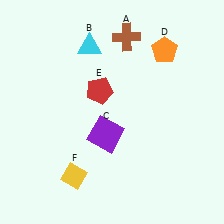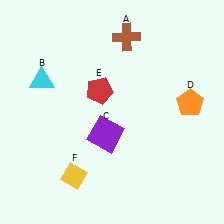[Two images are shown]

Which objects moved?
The objects that moved are: the cyan triangle (B), the orange pentagon (D).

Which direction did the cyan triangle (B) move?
The cyan triangle (B) moved left.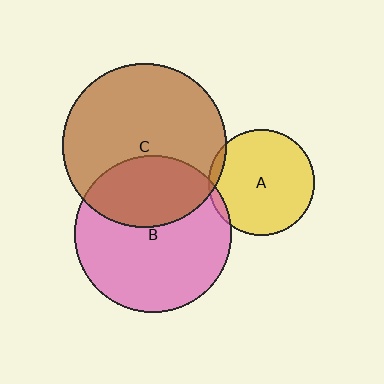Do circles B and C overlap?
Yes.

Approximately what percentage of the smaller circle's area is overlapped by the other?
Approximately 35%.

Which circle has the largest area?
Circle C (brown).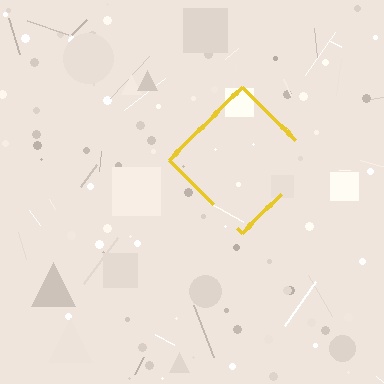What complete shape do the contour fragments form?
The contour fragments form a diamond.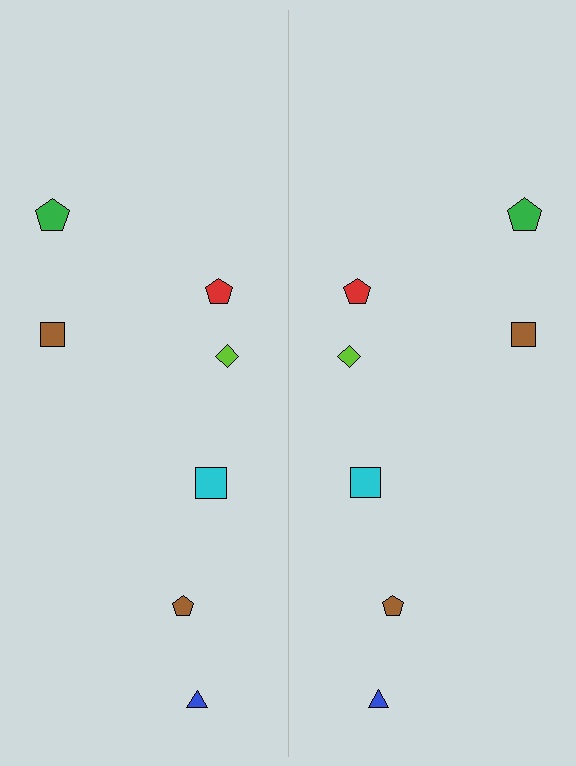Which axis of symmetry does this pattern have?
The pattern has a vertical axis of symmetry running through the center of the image.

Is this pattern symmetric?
Yes, this pattern has bilateral (reflection) symmetry.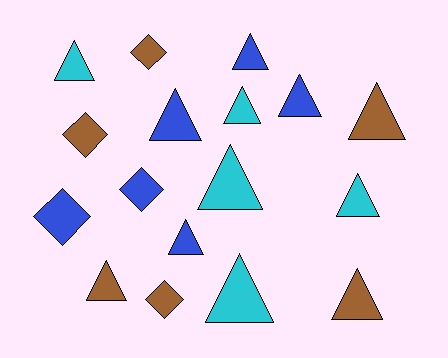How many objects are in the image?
There are 17 objects.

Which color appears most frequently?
Brown, with 6 objects.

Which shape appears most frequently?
Triangle, with 12 objects.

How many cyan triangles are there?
There are 5 cyan triangles.